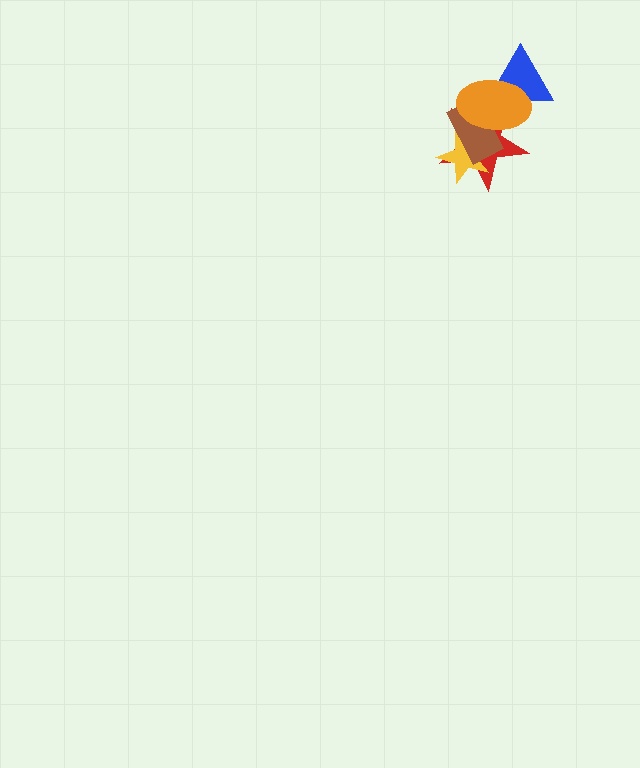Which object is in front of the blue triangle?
The orange ellipse is in front of the blue triangle.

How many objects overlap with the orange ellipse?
4 objects overlap with the orange ellipse.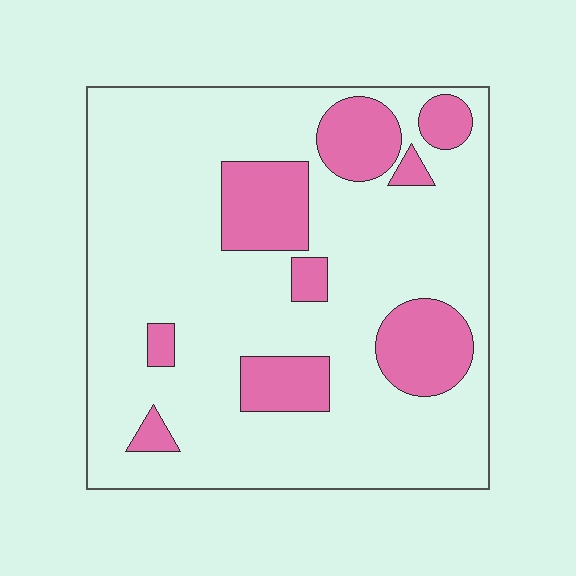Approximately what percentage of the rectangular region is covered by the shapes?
Approximately 20%.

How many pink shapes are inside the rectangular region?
9.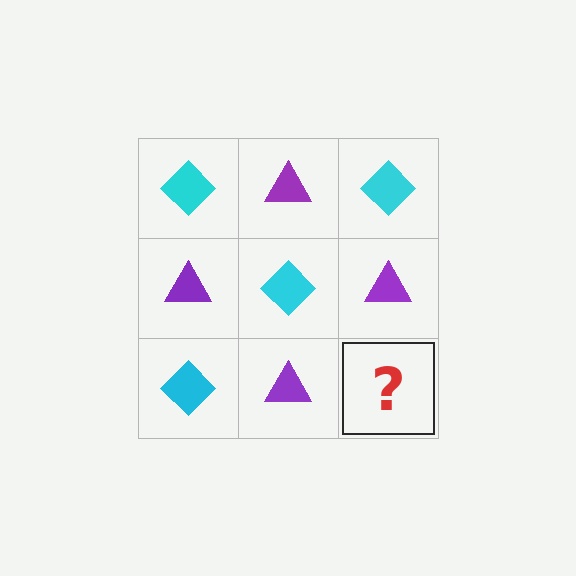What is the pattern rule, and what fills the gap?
The rule is that it alternates cyan diamond and purple triangle in a checkerboard pattern. The gap should be filled with a cyan diamond.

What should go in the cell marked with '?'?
The missing cell should contain a cyan diamond.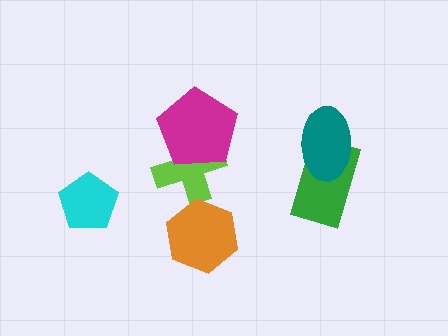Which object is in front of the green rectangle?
The teal ellipse is in front of the green rectangle.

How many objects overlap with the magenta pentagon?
1 object overlaps with the magenta pentagon.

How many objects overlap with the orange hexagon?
0 objects overlap with the orange hexagon.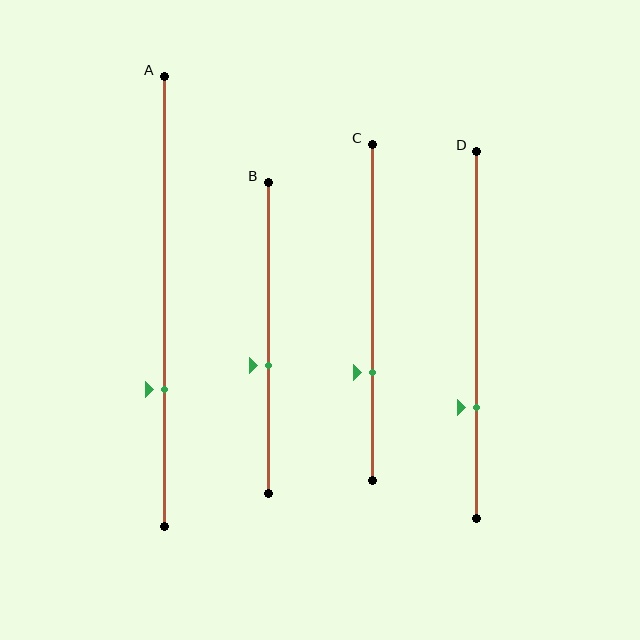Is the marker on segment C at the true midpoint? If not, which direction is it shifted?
No, the marker on segment C is shifted downward by about 18% of the segment length.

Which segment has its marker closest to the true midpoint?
Segment B has its marker closest to the true midpoint.